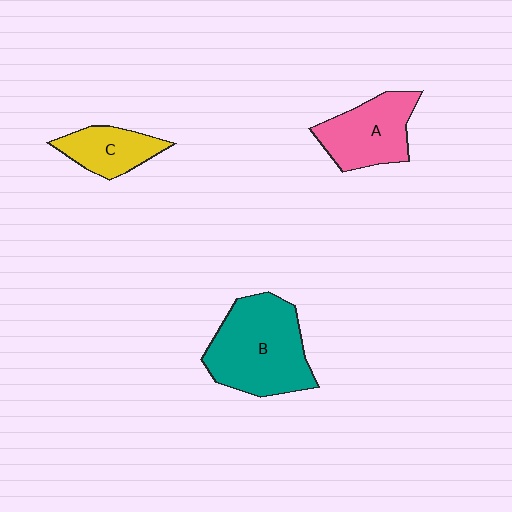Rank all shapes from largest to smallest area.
From largest to smallest: B (teal), A (pink), C (yellow).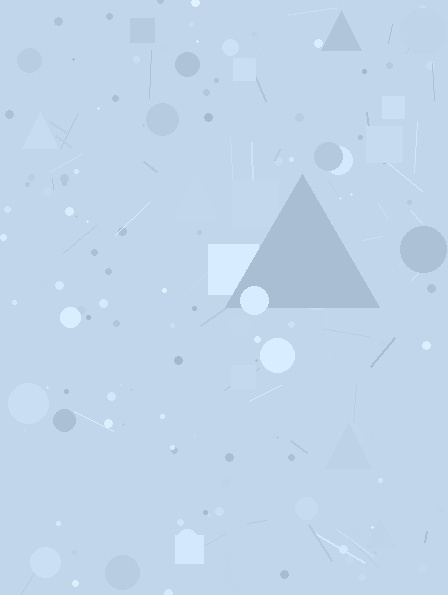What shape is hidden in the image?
A triangle is hidden in the image.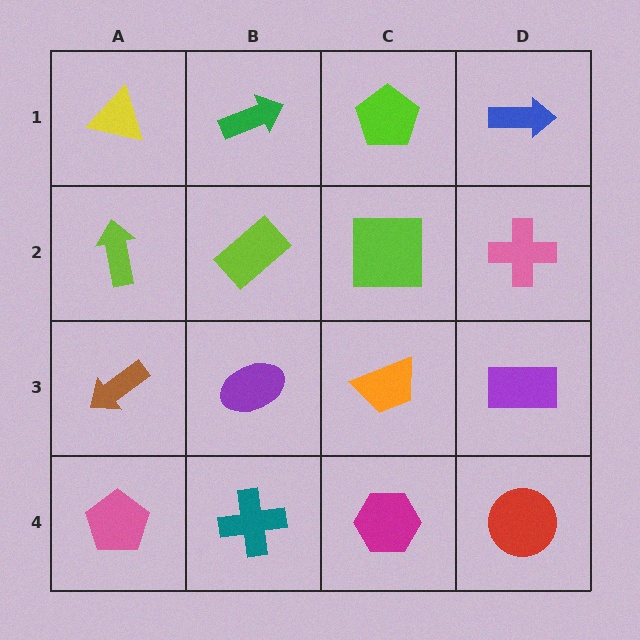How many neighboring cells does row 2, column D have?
3.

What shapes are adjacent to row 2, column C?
A lime pentagon (row 1, column C), an orange trapezoid (row 3, column C), a lime rectangle (row 2, column B), a pink cross (row 2, column D).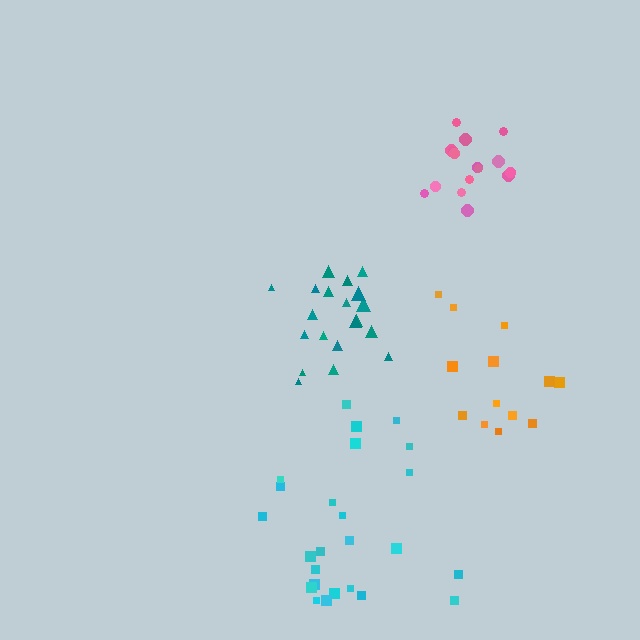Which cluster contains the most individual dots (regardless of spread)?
Cyan (25).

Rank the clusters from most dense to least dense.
pink, teal, cyan, orange.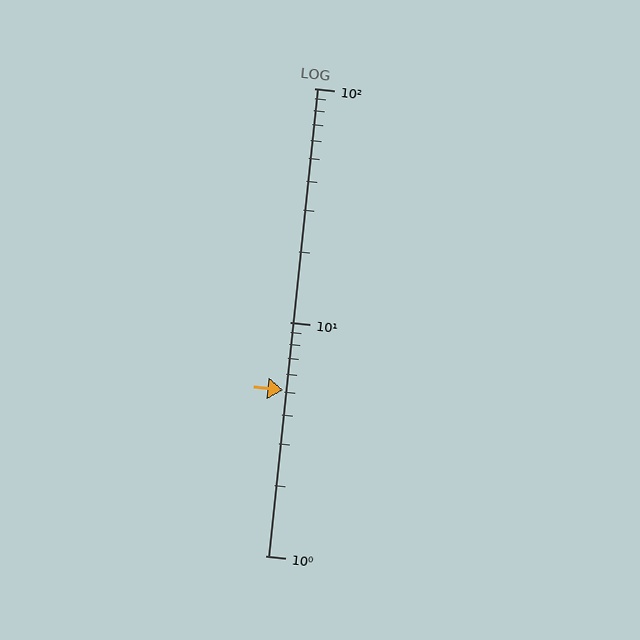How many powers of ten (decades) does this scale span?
The scale spans 2 decades, from 1 to 100.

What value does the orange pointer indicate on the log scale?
The pointer indicates approximately 5.1.